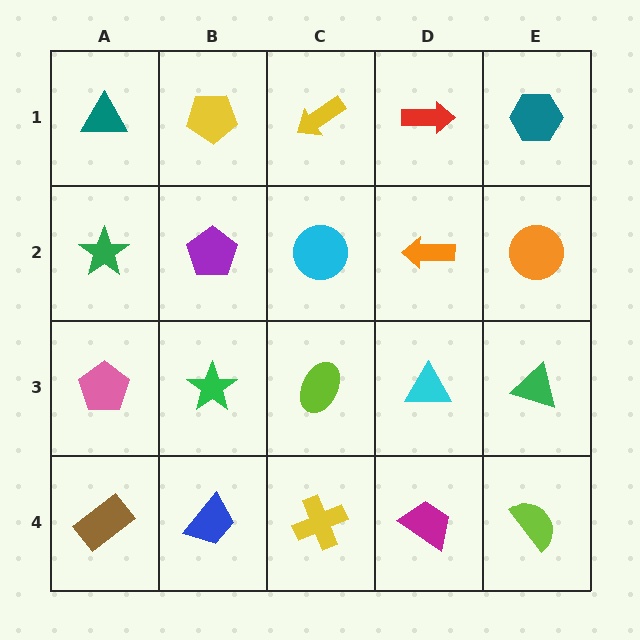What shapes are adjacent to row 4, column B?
A green star (row 3, column B), a brown rectangle (row 4, column A), a yellow cross (row 4, column C).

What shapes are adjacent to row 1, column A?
A green star (row 2, column A), a yellow pentagon (row 1, column B).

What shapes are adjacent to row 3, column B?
A purple pentagon (row 2, column B), a blue trapezoid (row 4, column B), a pink pentagon (row 3, column A), a lime ellipse (row 3, column C).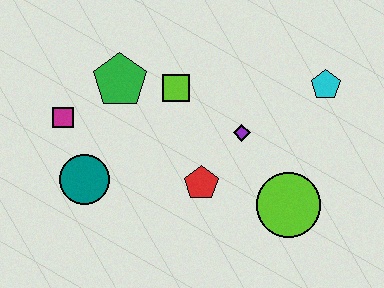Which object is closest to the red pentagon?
The purple diamond is closest to the red pentagon.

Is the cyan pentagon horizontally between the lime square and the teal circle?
No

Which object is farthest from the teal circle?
The cyan pentagon is farthest from the teal circle.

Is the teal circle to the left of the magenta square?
No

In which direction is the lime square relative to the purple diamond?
The lime square is to the left of the purple diamond.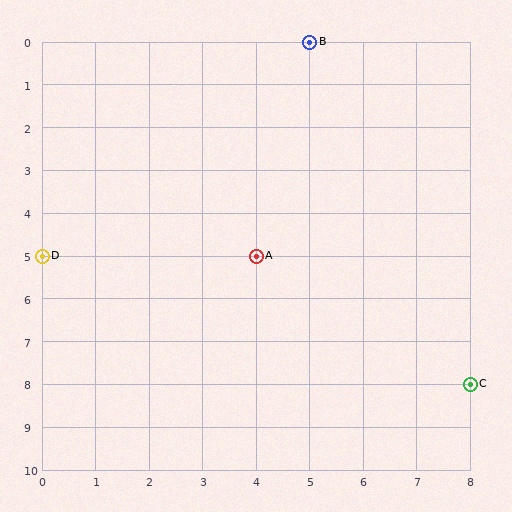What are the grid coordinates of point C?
Point C is at grid coordinates (8, 8).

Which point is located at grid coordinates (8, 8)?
Point C is at (8, 8).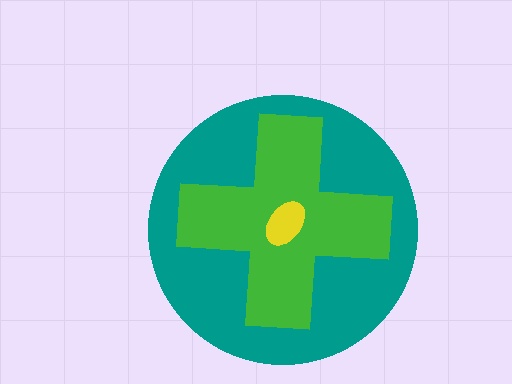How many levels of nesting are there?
3.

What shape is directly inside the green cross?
The yellow ellipse.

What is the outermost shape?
The teal circle.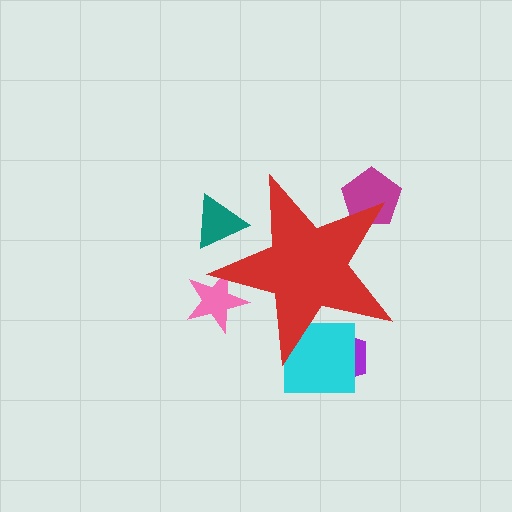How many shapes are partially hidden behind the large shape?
5 shapes are partially hidden.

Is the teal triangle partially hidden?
Yes, the teal triangle is partially hidden behind the red star.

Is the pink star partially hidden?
Yes, the pink star is partially hidden behind the red star.